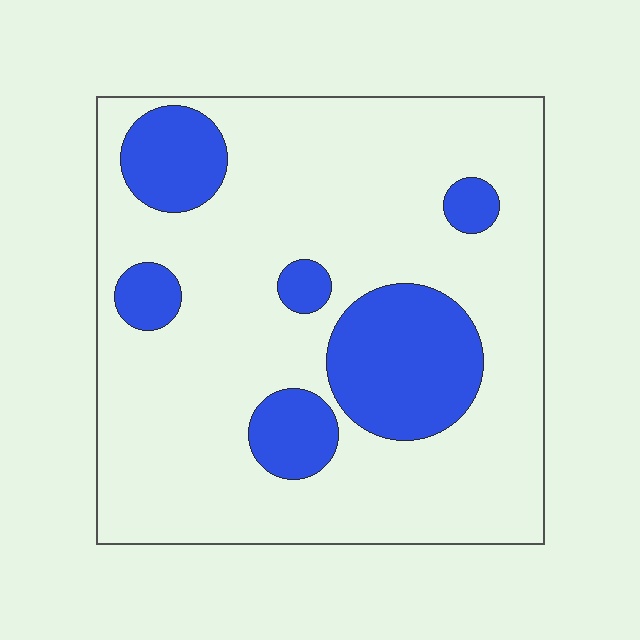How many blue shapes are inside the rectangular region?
6.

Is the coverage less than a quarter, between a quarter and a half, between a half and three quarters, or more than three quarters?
Less than a quarter.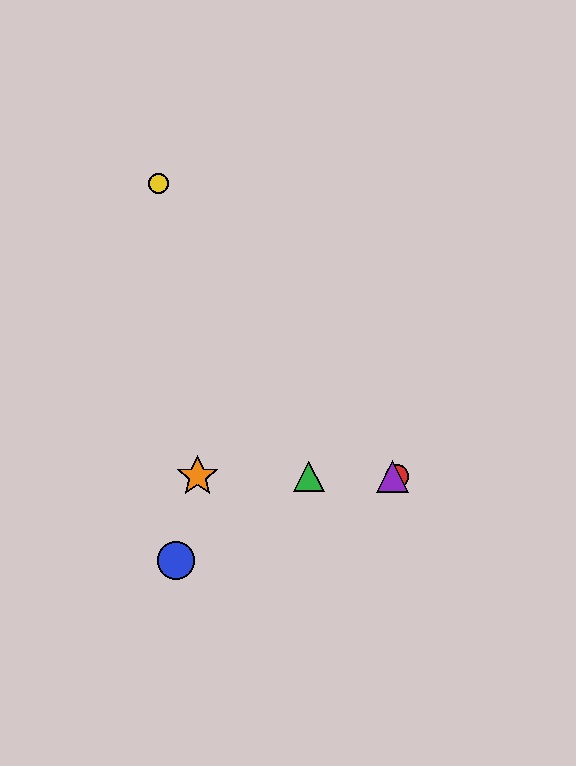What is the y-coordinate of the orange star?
The orange star is at y≈476.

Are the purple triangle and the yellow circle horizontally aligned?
No, the purple triangle is at y≈476 and the yellow circle is at y≈183.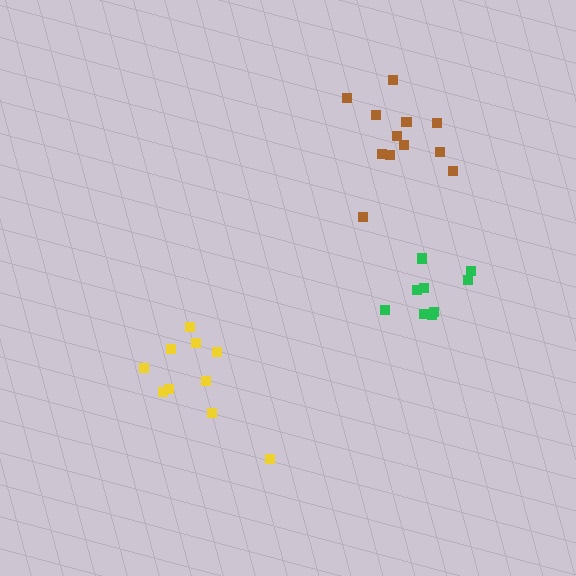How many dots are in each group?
Group 1: 10 dots, Group 2: 9 dots, Group 3: 12 dots (31 total).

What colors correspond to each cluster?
The clusters are colored: yellow, green, brown.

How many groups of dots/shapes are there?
There are 3 groups.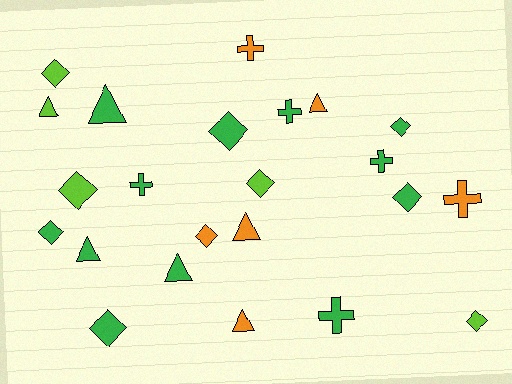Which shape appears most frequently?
Diamond, with 10 objects.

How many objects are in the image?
There are 23 objects.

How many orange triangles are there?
There are 3 orange triangles.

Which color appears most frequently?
Green, with 12 objects.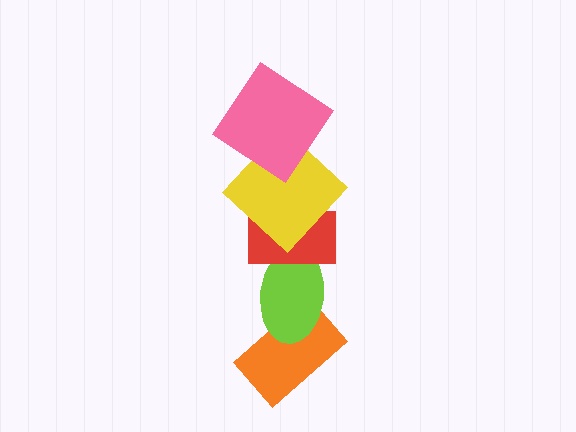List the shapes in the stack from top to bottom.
From top to bottom: the pink diamond, the yellow diamond, the red rectangle, the lime ellipse, the orange rectangle.